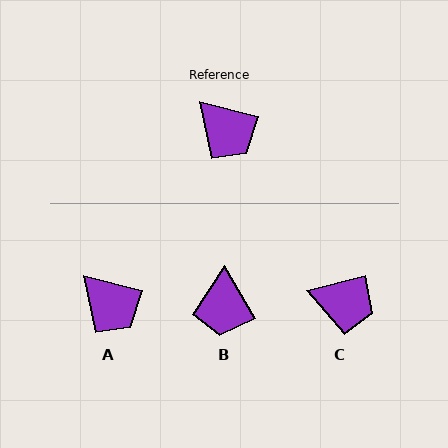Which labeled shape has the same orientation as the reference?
A.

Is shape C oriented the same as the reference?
No, it is off by about 29 degrees.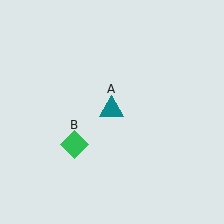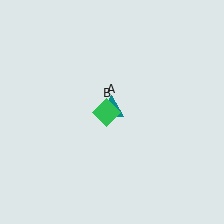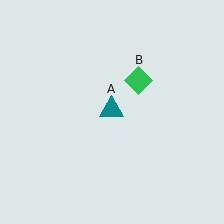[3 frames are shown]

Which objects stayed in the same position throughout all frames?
Teal triangle (object A) remained stationary.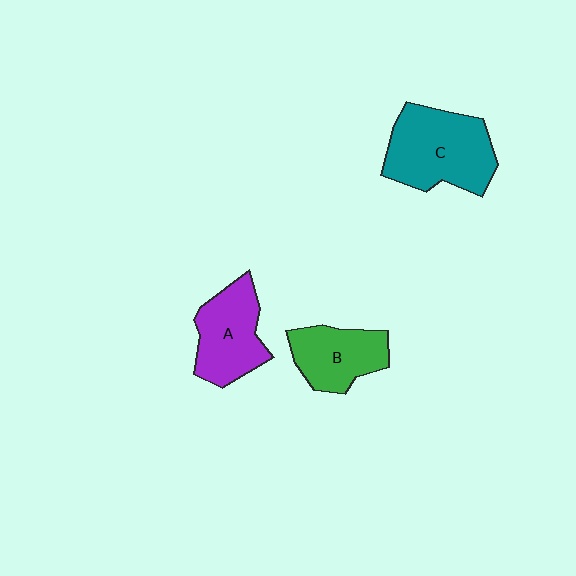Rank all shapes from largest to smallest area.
From largest to smallest: C (teal), A (purple), B (green).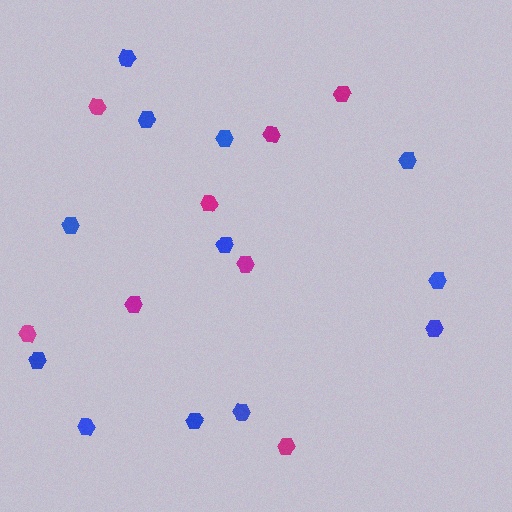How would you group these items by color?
There are 2 groups: one group of blue hexagons (12) and one group of magenta hexagons (8).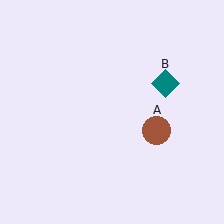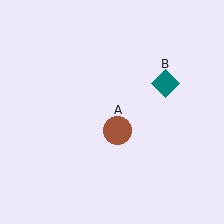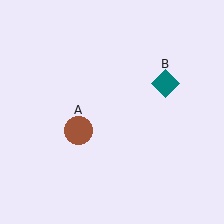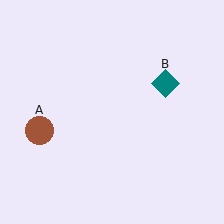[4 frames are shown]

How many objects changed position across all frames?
1 object changed position: brown circle (object A).